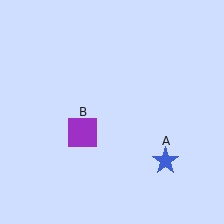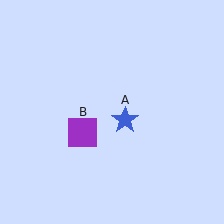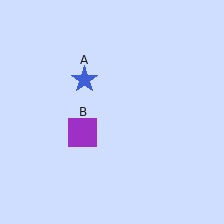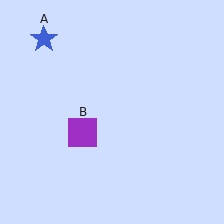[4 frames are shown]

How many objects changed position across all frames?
1 object changed position: blue star (object A).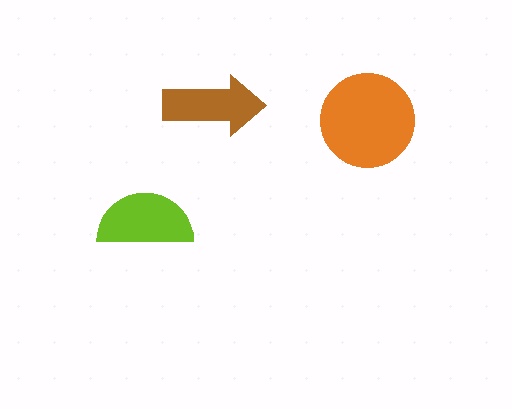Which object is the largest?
The orange circle.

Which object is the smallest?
The brown arrow.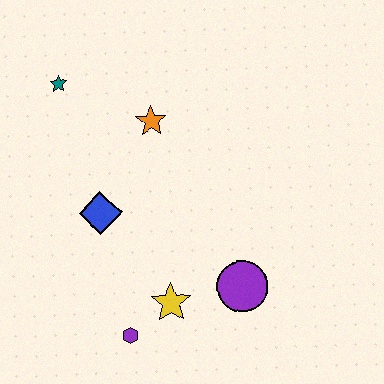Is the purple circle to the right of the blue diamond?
Yes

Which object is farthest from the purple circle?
The teal star is farthest from the purple circle.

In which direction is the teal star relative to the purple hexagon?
The teal star is above the purple hexagon.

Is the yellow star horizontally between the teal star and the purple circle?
Yes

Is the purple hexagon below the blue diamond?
Yes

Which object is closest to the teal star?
The orange star is closest to the teal star.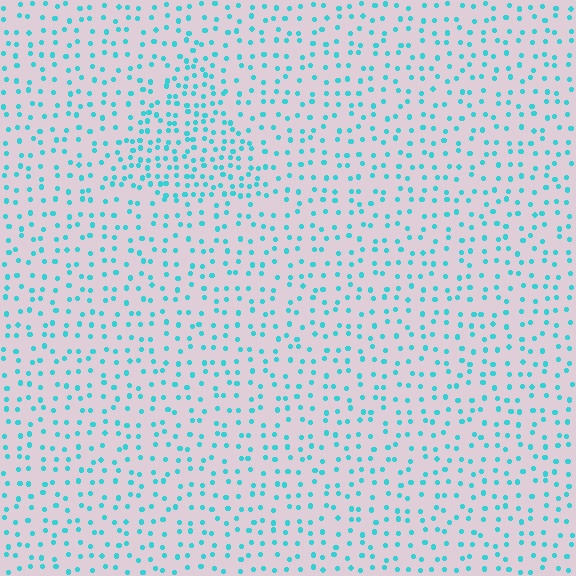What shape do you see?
I see a triangle.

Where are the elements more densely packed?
The elements are more densely packed inside the triangle boundary.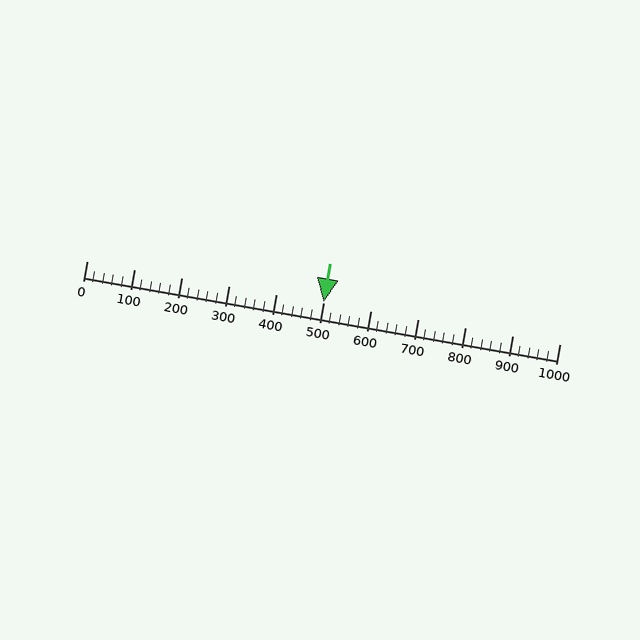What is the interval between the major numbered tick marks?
The major tick marks are spaced 100 units apart.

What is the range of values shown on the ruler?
The ruler shows values from 0 to 1000.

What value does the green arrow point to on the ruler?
The green arrow points to approximately 500.